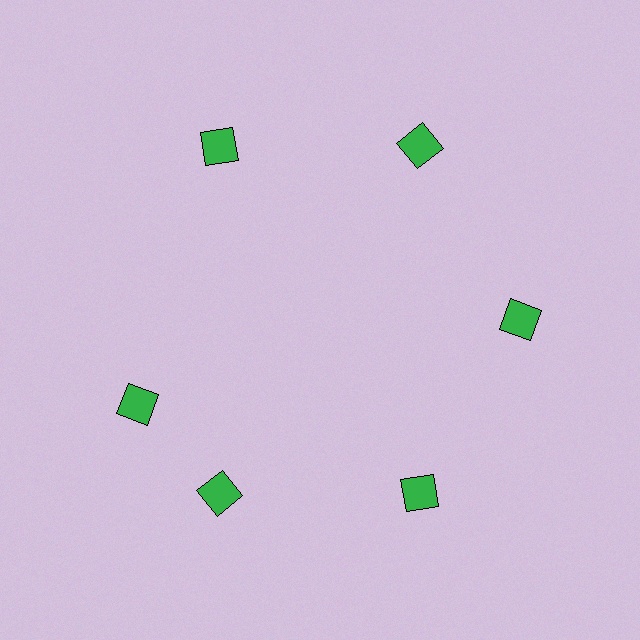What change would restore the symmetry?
The symmetry would be restored by rotating it back into even spacing with its neighbors so that all 6 diamonds sit at equal angles and equal distance from the center.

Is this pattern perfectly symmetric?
No. The 6 green diamonds are arranged in a ring, but one element near the 9 o'clock position is rotated out of alignment along the ring, breaking the 6-fold rotational symmetry.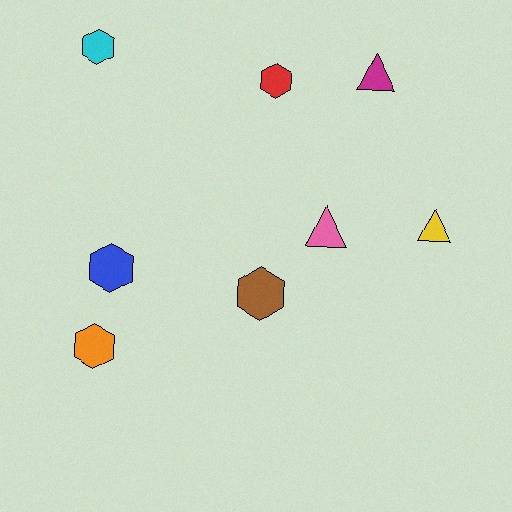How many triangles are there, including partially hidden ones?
There are 3 triangles.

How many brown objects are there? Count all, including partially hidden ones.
There is 1 brown object.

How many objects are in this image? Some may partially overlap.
There are 8 objects.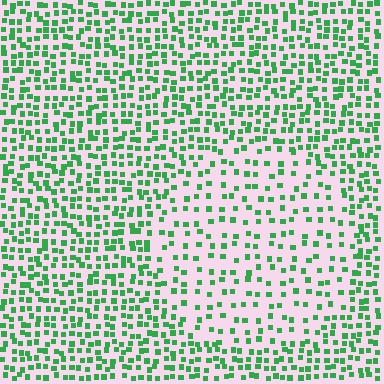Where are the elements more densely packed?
The elements are more densely packed outside the circle boundary.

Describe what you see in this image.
The image contains small green elements arranged at two different densities. A circle-shaped region is visible where the elements are less densely packed than the surrounding area.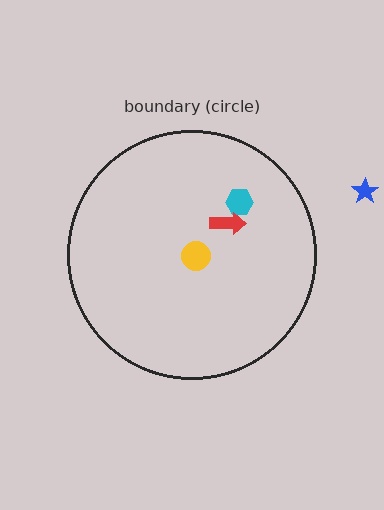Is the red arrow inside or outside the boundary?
Inside.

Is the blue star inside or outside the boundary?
Outside.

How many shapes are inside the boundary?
3 inside, 1 outside.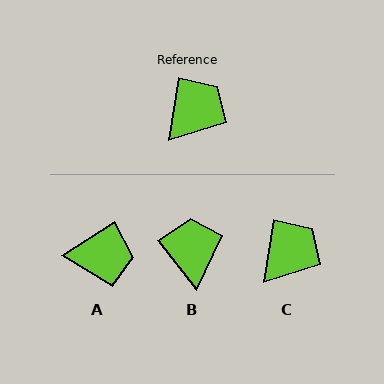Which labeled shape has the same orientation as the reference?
C.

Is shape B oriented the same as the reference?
No, it is off by about 47 degrees.